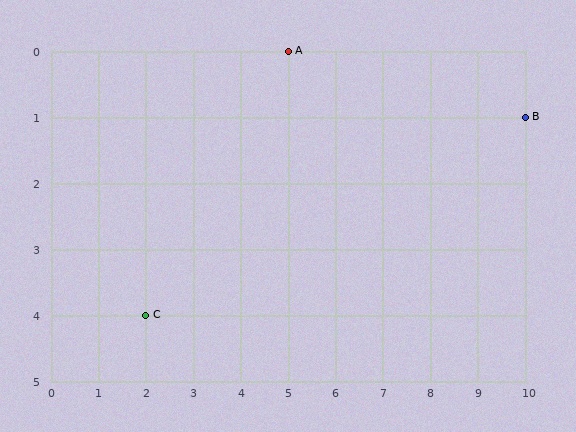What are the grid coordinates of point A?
Point A is at grid coordinates (5, 0).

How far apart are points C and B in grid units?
Points C and B are 8 columns and 3 rows apart (about 8.5 grid units diagonally).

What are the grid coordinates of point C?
Point C is at grid coordinates (2, 4).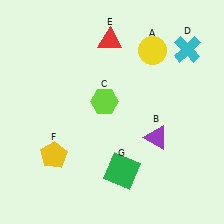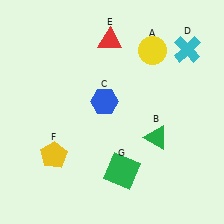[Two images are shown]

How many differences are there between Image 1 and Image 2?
There are 2 differences between the two images.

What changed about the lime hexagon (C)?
In Image 1, C is lime. In Image 2, it changed to blue.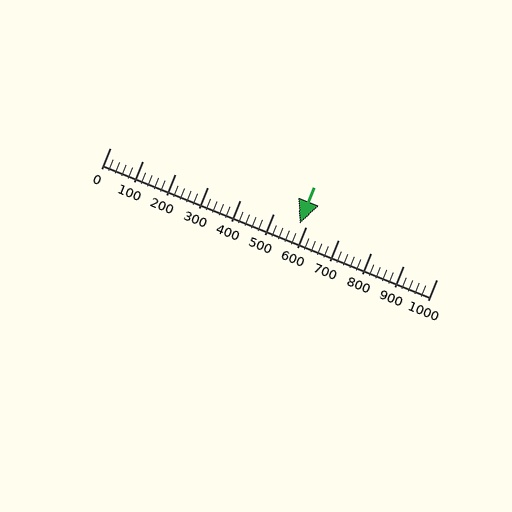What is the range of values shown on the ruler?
The ruler shows values from 0 to 1000.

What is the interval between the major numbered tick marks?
The major tick marks are spaced 100 units apart.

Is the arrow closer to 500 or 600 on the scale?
The arrow is closer to 600.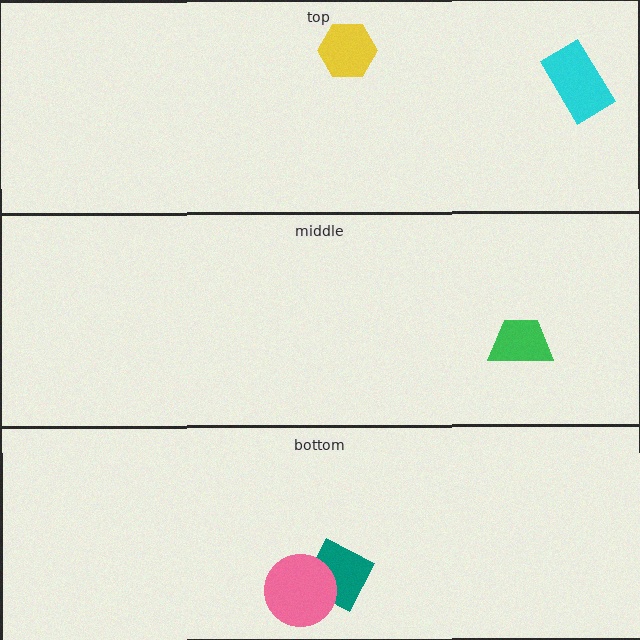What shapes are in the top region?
The cyan rectangle, the yellow hexagon.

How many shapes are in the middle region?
1.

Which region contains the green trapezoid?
The middle region.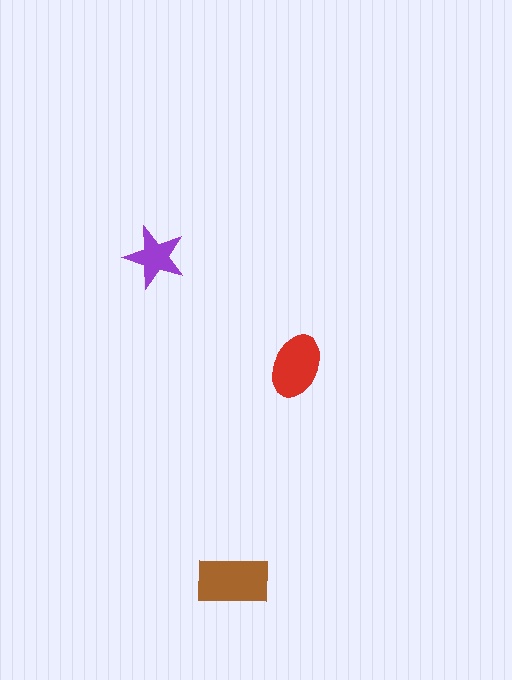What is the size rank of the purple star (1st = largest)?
3rd.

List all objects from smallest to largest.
The purple star, the red ellipse, the brown rectangle.